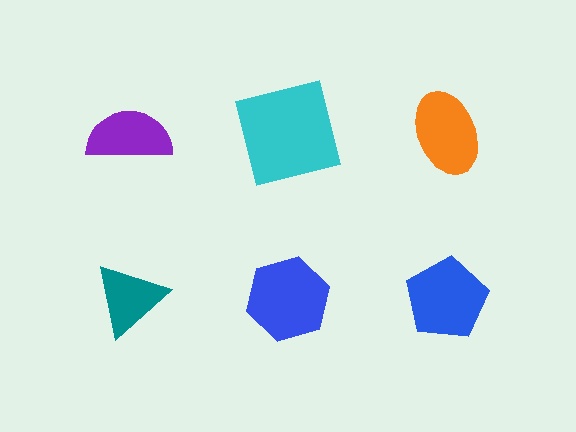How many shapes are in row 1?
3 shapes.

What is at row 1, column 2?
A cyan square.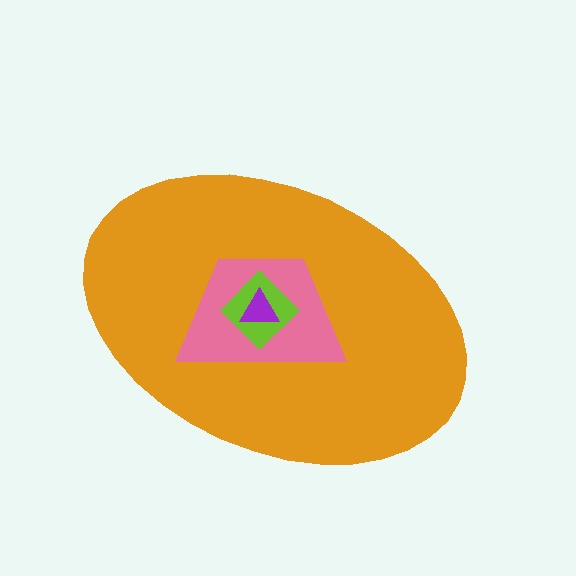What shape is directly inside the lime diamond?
The purple triangle.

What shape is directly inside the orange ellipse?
The pink trapezoid.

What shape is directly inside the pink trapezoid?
The lime diamond.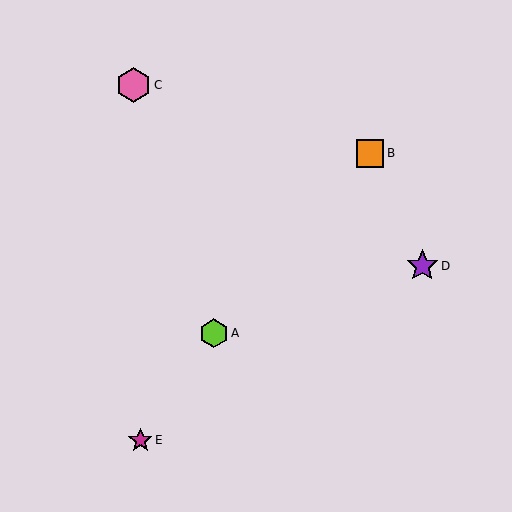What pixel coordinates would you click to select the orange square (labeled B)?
Click at (370, 153) to select the orange square B.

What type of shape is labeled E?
Shape E is a magenta star.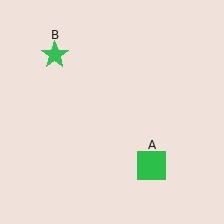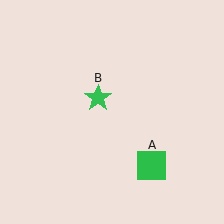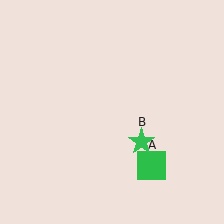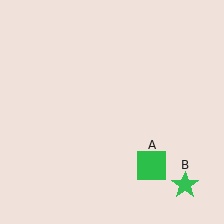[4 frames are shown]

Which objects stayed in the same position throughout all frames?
Green square (object A) remained stationary.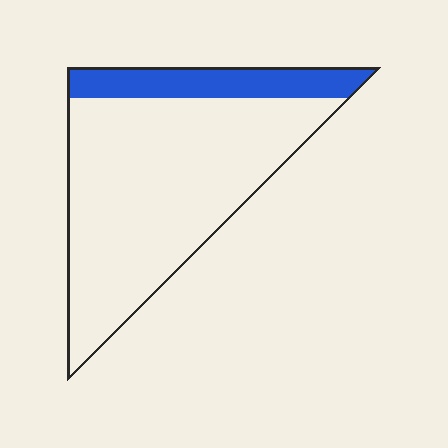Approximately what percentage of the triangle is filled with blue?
Approximately 20%.